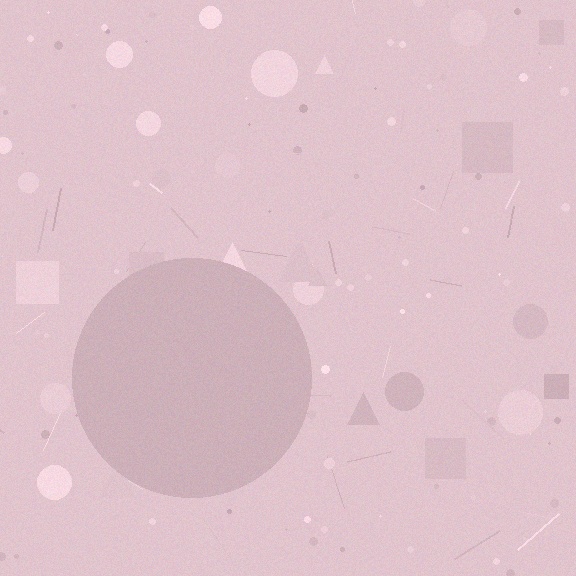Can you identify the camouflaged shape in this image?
The camouflaged shape is a circle.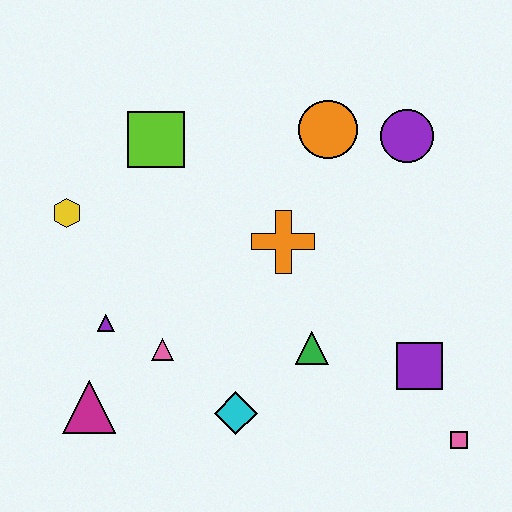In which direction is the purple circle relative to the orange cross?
The purple circle is to the right of the orange cross.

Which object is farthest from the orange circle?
The magenta triangle is farthest from the orange circle.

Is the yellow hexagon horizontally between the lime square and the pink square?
No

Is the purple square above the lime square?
No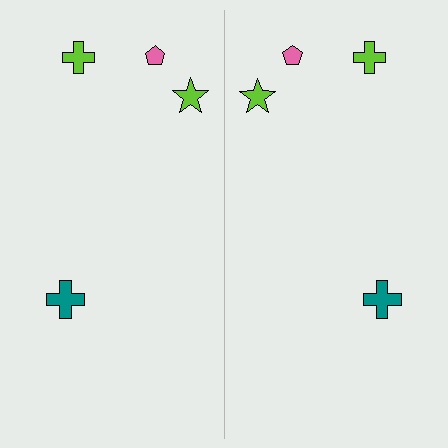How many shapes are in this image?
There are 8 shapes in this image.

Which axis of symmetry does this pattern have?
The pattern has a vertical axis of symmetry running through the center of the image.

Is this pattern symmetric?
Yes, this pattern has bilateral (reflection) symmetry.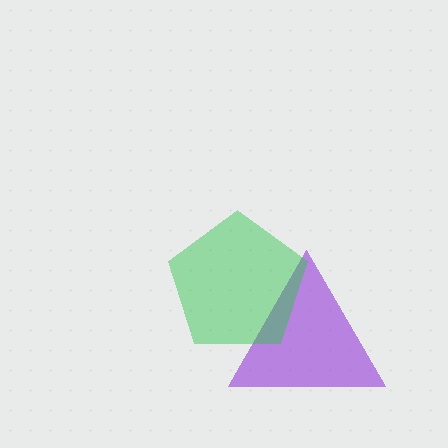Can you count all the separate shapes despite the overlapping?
Yes, there are 2 separate shapes.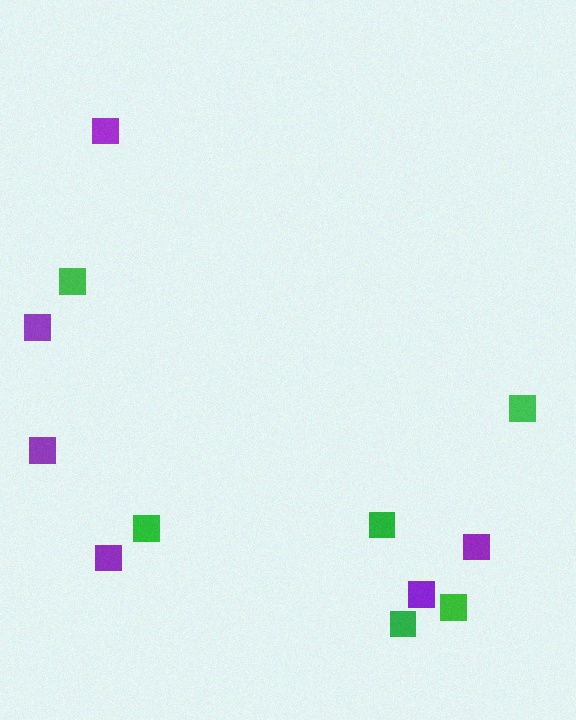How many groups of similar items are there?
There are 2 groups: one group of purple squares (6) and one group of green squares (6).